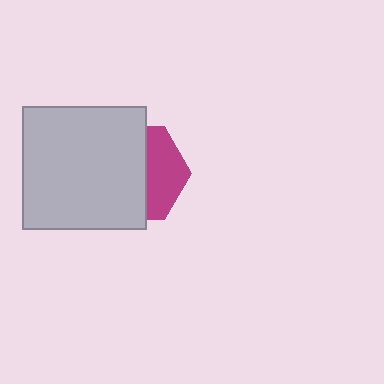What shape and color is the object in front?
The object in front is a light gray square.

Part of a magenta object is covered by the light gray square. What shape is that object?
It is a hexagon.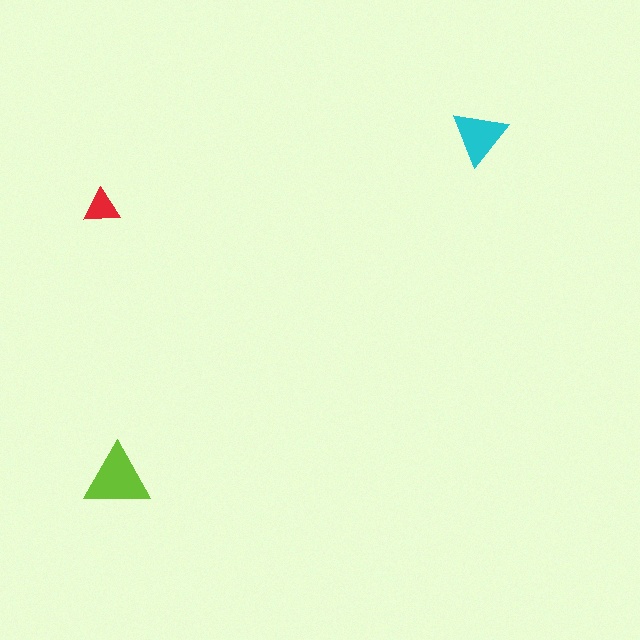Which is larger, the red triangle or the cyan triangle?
The cyan one.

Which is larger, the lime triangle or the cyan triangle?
The lime one.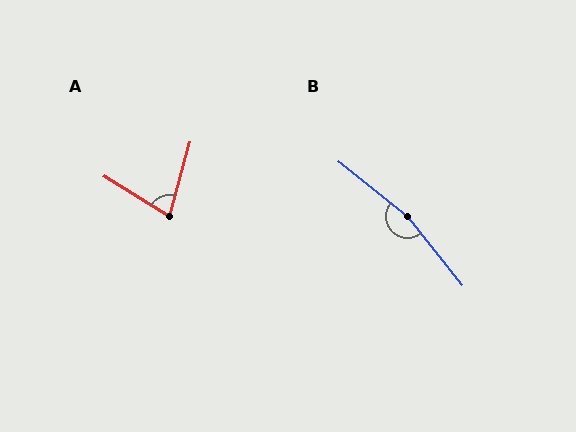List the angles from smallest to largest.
A (74°), B (167°).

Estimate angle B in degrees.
Approximately 167 degrees.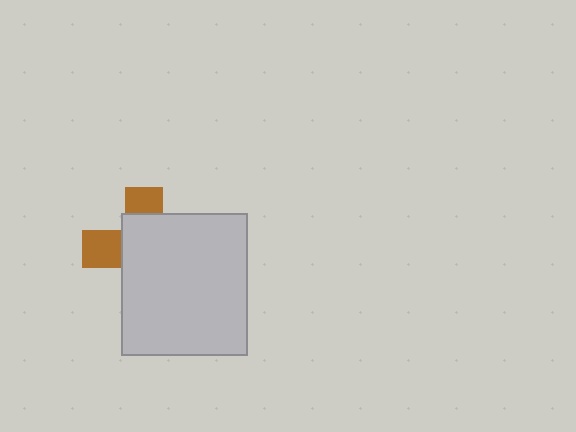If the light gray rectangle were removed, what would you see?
You would see the complete brown cross.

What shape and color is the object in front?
The object in front is a light gray rectangle.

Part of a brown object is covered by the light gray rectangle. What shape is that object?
It is a cross.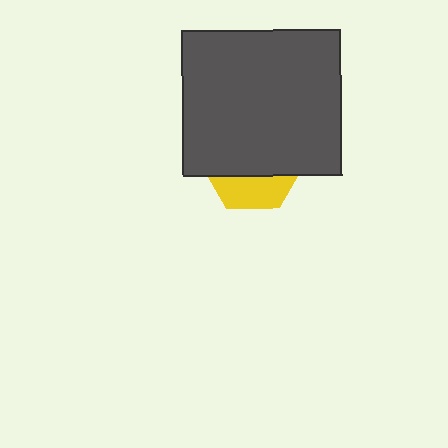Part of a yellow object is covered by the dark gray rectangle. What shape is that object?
It is a hexagon.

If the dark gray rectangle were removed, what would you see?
You would see the complete yellow hexagon.